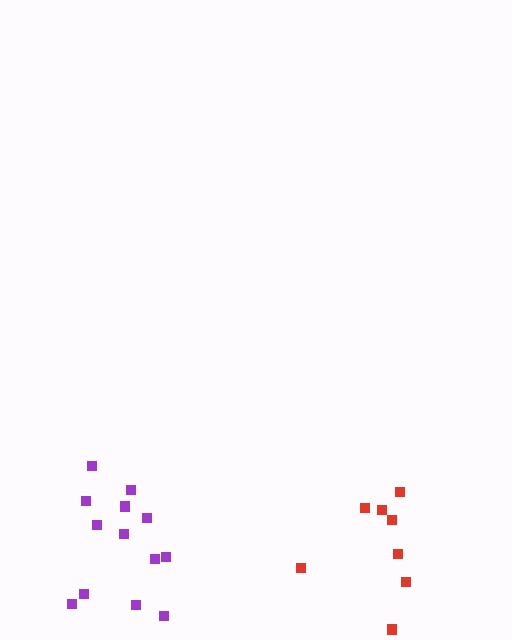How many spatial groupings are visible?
There are 2 spatial groupings.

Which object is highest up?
The red cluster is topmost.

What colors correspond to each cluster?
The clusters are colored: red, purple.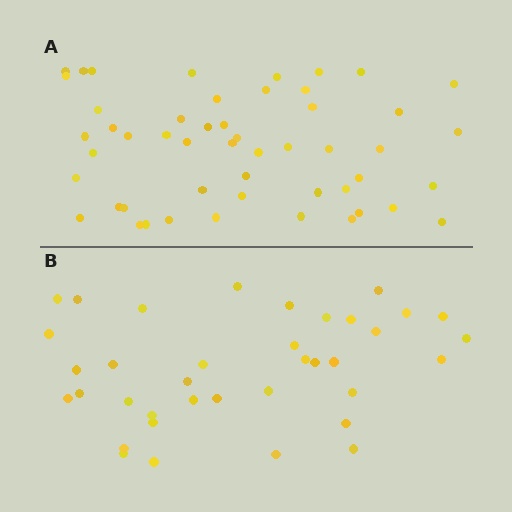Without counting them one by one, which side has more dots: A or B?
Region A (the top region) has more dots.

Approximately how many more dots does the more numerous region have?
Region A has approximately 15 more dots than region B.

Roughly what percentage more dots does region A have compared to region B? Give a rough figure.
About 40% more.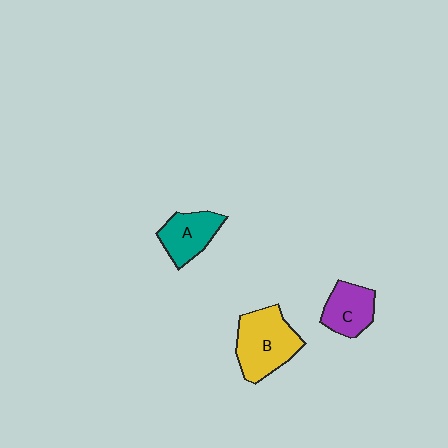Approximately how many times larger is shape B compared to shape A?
Approximately 1.5 times.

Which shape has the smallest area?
Shape C (purple).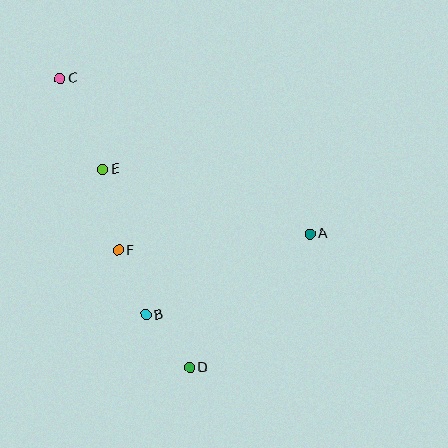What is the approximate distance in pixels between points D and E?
The distance between D and E is approximately 217 pixels.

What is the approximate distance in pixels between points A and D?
The distance between A and D is approximately 180 pixels.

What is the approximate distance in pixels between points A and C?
The distance between A and C is approximately 294 pixels.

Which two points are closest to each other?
Points B and D are closest to each other.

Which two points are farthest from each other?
Points C and D are farthest from each other.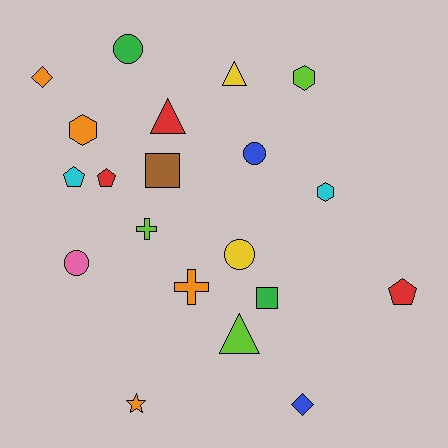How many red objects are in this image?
There are 3 red objects.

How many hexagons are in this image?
There are 3 hexagons.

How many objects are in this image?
There are 20 objects.